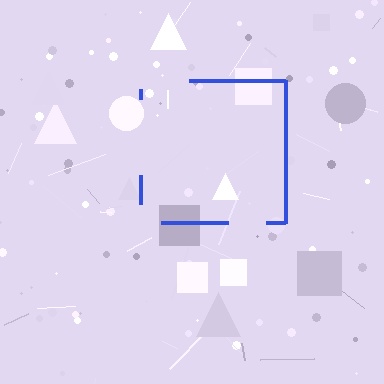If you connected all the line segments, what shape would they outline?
They would outline a square.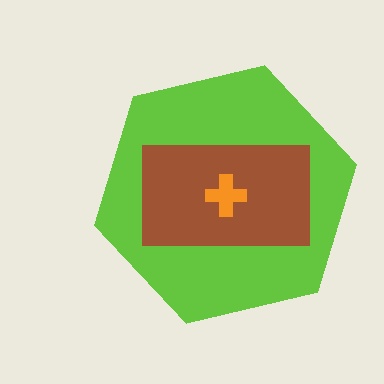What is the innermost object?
The orange cross.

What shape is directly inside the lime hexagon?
The brown rectangle.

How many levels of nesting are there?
3.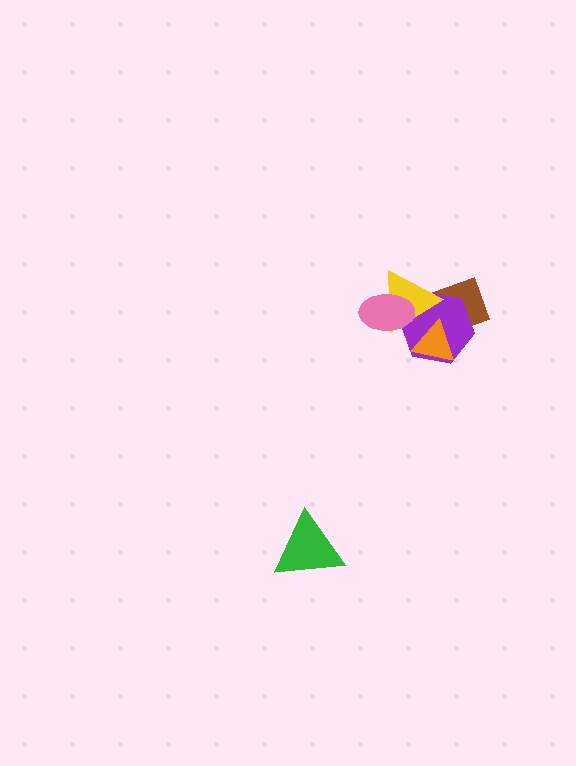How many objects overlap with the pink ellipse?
2 objects overlap with the pink ellipse.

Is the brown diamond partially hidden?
Yes, it is partially covered by another shape.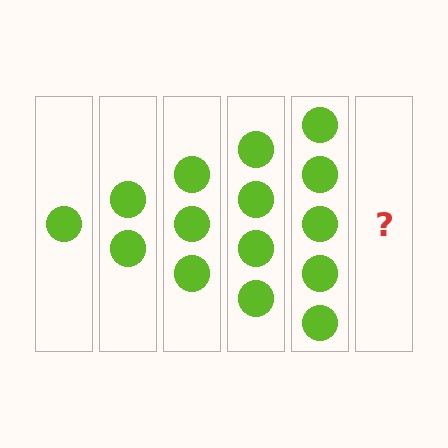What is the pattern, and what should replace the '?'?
The pattern is that each step adds one more circle. The '?' should be 6 circles.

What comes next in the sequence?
The next element should be 6 circles.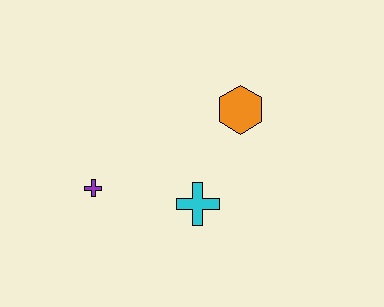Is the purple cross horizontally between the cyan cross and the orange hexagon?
No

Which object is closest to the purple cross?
The cyan cross is closest to the purple cross.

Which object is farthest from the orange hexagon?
The purple cross is farthest from the orange hexagon.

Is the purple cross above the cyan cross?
Yes